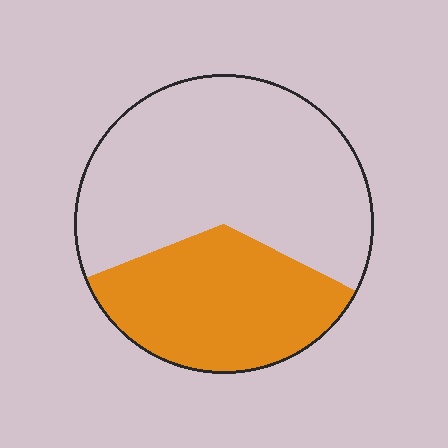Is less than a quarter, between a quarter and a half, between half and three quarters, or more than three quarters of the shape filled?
Between a quarter and a half.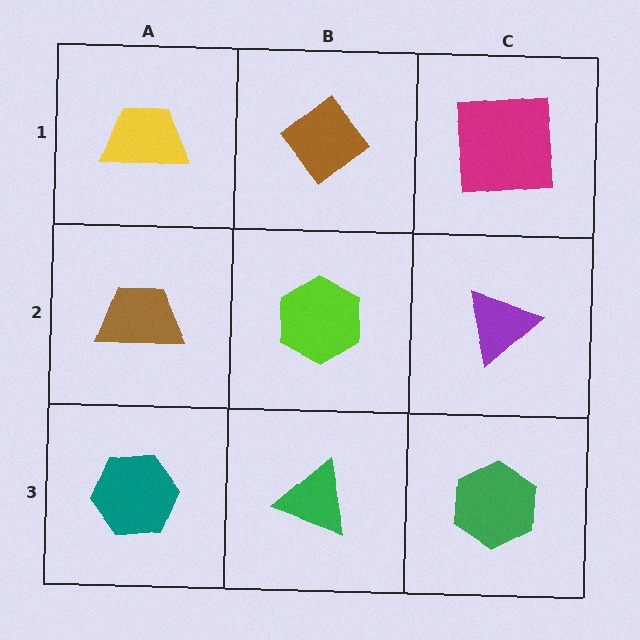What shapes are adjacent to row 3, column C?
A purple triangle (row 2, column C), a green triangle (row 3, column B).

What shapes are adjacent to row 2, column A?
A yellow trapezoid (row 1, column A), a teal hexagon (row 3, column A), a lime hexagon (row 2, column B).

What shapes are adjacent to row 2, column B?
A brown diamond (row 1, column B), a green triangle (row 3, column B), a brown trapezoid (row 2, column A), a purple triangle (row 2, column C).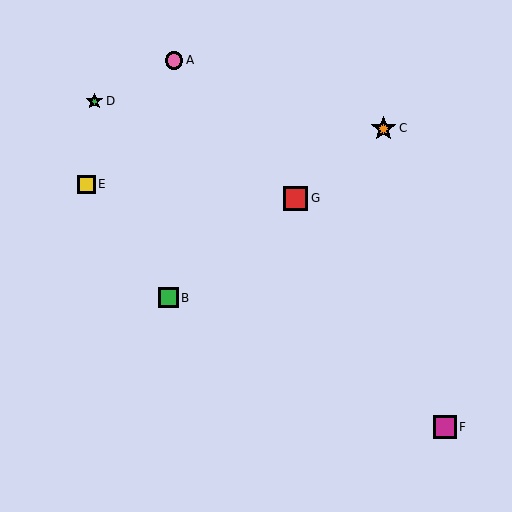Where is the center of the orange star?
The center of the orange star is at (383, 128).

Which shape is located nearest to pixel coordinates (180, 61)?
The pink circle (labeled A) at (174, 60) is nearest to that location.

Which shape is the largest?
The orange star (labeled C) is the largest.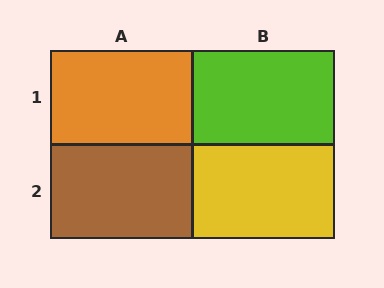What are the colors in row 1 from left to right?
Orange, lime.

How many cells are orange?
1 cell is orange.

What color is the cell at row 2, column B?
Yellow.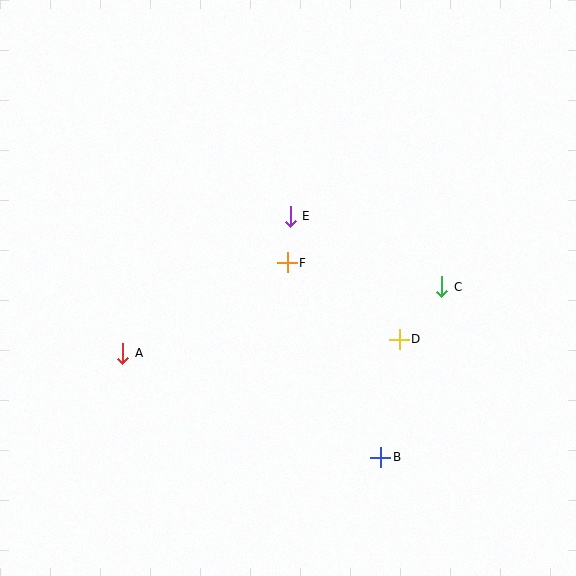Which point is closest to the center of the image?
Point F at (287, 263) is closest to the center.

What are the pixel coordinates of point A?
Point A is at (123, 353).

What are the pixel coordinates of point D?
Point D is at (399, 339).